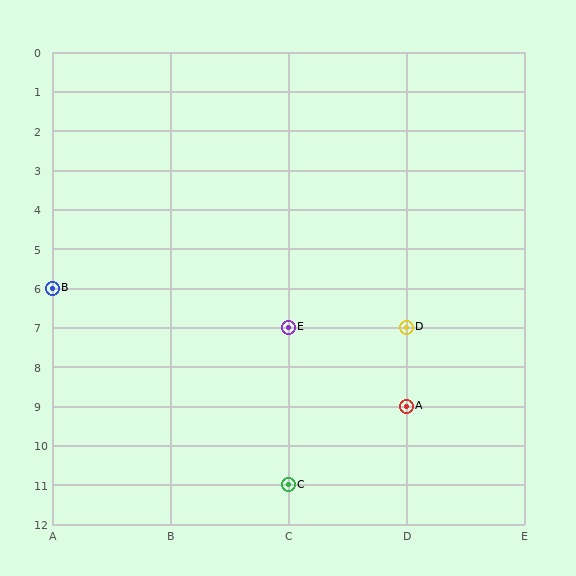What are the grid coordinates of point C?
Point C is at grid coordinates (C, 11).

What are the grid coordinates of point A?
Point A is at grid coordinates (D, 9).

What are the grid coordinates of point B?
Point B is at grid coordinates (A, 6).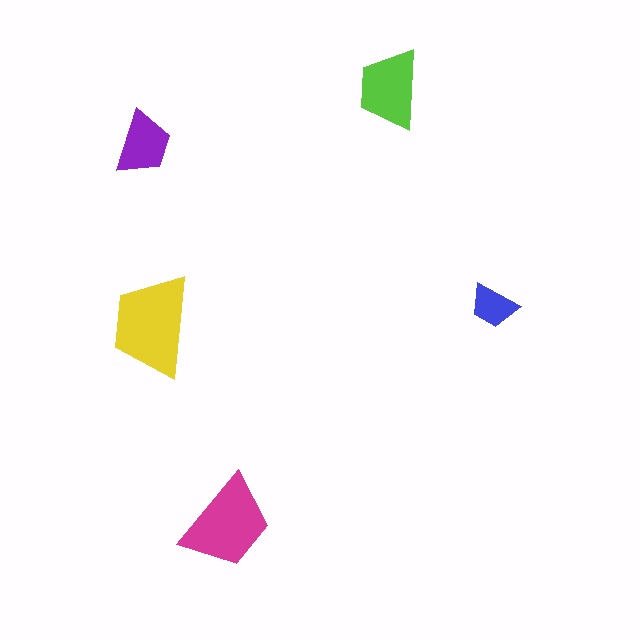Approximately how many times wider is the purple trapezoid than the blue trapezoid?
About 1.5 times wider.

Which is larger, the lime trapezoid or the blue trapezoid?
The lime one.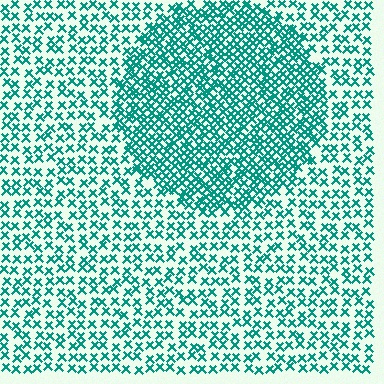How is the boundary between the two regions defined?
The boundary is defined by a change in element density (approximately 2.0x ratio). All elements are the same color, size, and shape.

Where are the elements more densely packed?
The elements are more densely packed inside the circle boundary.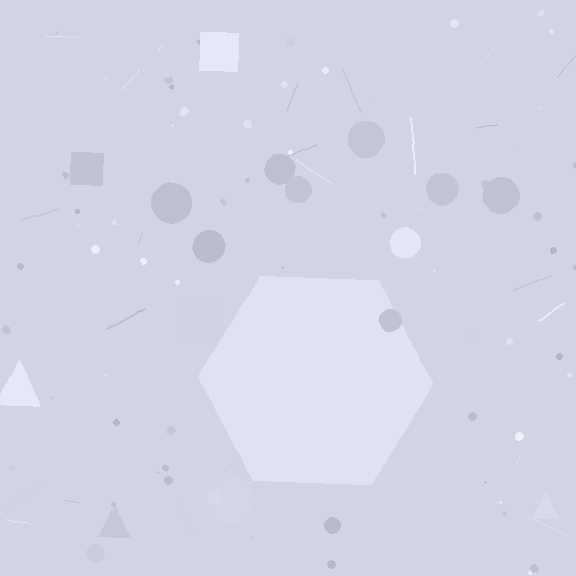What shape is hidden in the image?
A hexagon is hidden in the image.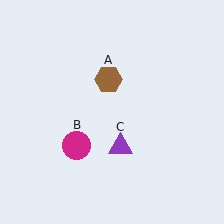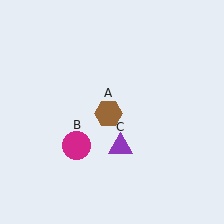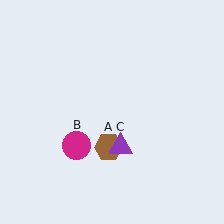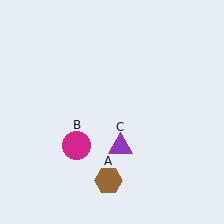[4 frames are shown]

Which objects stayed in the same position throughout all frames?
Magenta circle (object B) and purple triangle (object C) remained stationary.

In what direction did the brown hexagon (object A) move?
The brown hexagon (object A) moved down.